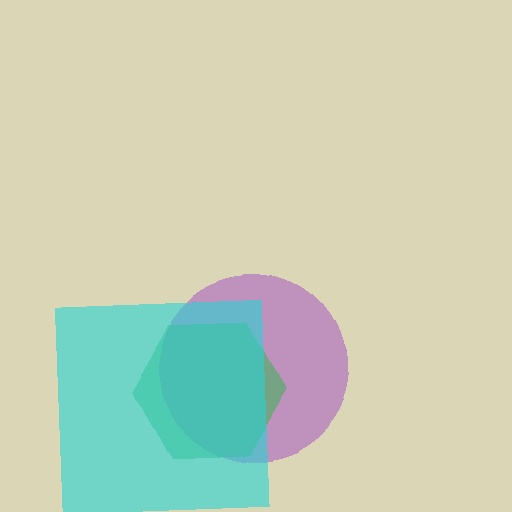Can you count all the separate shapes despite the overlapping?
Yes, there are 3 separate shapes.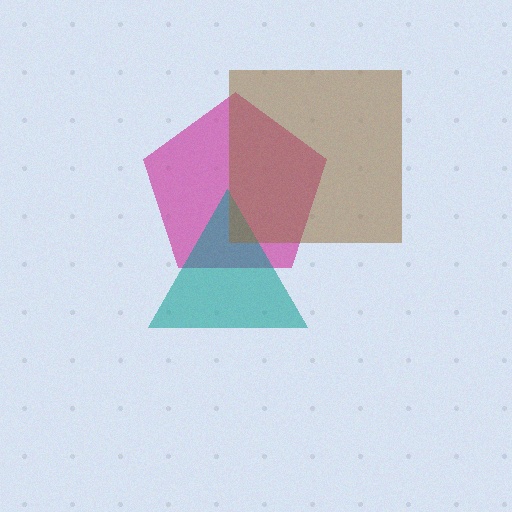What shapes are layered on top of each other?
The layered shapes are: a magenta pentagon, a teal triangle, a brown square.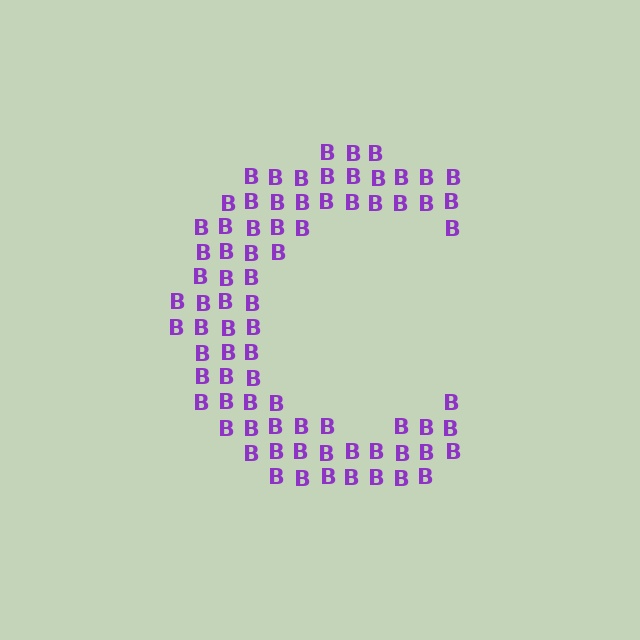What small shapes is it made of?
It is made of small letter B's.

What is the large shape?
The large shape is the letter C.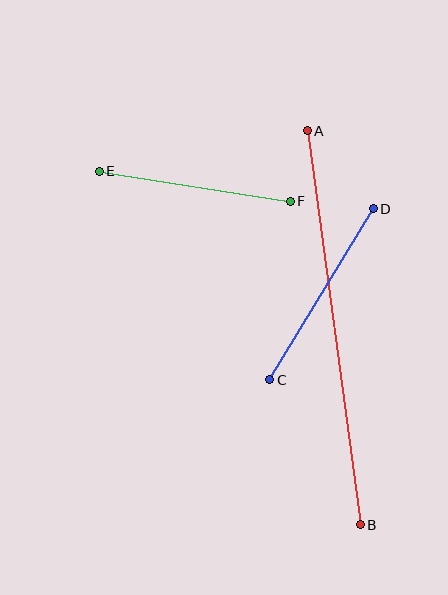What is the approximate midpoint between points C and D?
The midpoint is at approximately (321, 294) pixels.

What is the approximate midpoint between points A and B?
The midpoint is at approximately (334, 328) pixels.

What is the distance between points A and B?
The distance is approximately 398 pixels.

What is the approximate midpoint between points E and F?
The midpoint is at approximately (195, 186) pixels.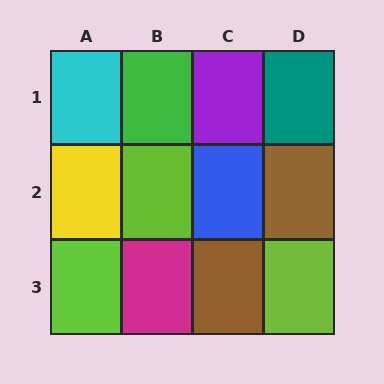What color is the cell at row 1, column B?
Green.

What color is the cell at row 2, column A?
Yellow.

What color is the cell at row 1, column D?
Teal.